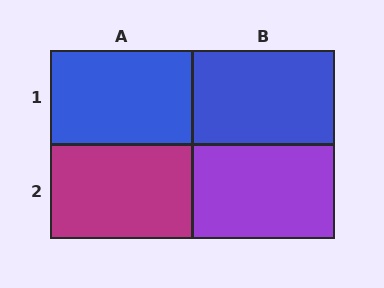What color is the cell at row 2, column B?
Purple.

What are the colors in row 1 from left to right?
Blue, blue.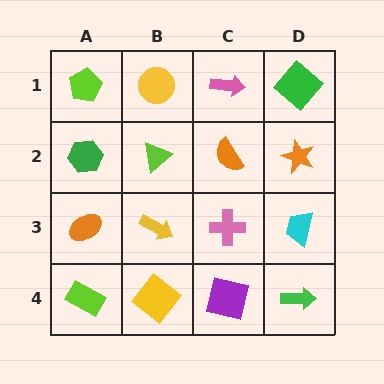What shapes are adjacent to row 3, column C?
An orange semicircle (row 2, column C), a purple square (row 4, column C), a yellow arrow (row 3, column B), a cyan trapezoid (row 3, column D).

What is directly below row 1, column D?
An orange star.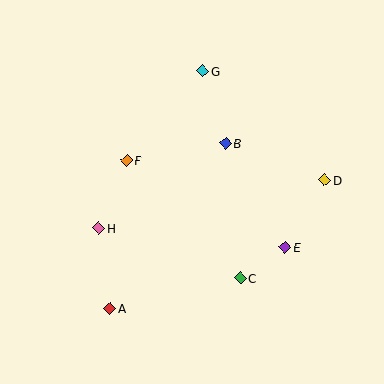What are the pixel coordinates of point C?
Point C is at (240, 278).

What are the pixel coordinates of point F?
Point F is at (126, 160).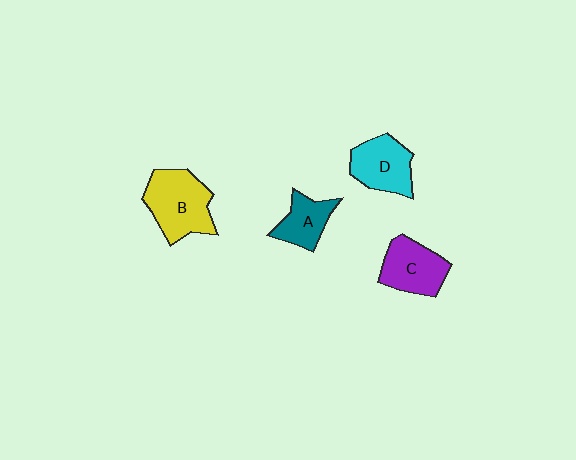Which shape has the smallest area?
Shape A (teal).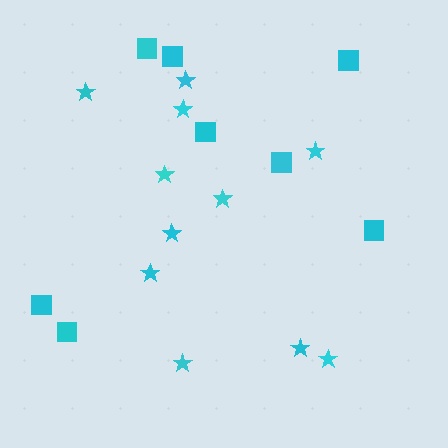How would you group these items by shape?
There are 2 groups: one group of squares (8) and one group of stars (11).